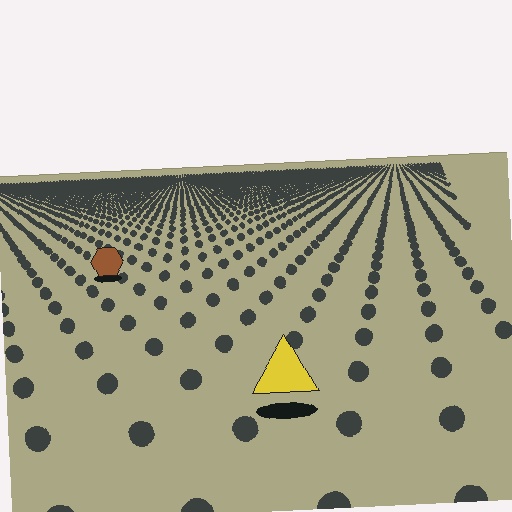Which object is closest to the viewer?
The yellow triangle is closest. The texture marks near it are larger and more spread out.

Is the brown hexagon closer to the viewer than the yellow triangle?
No. The yellow triangle is closer — you can tell from the texture gradient: the ground texture is coarser near it.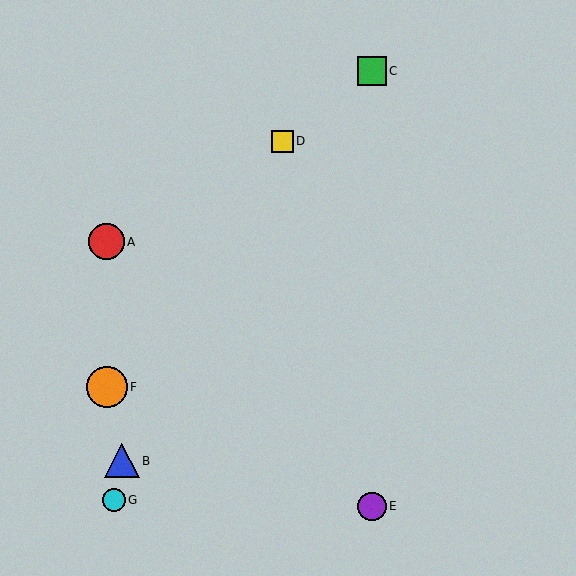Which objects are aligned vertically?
Objects C, E are aligned vertically.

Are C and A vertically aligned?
No, C is at x≈372 and A is at x≈106.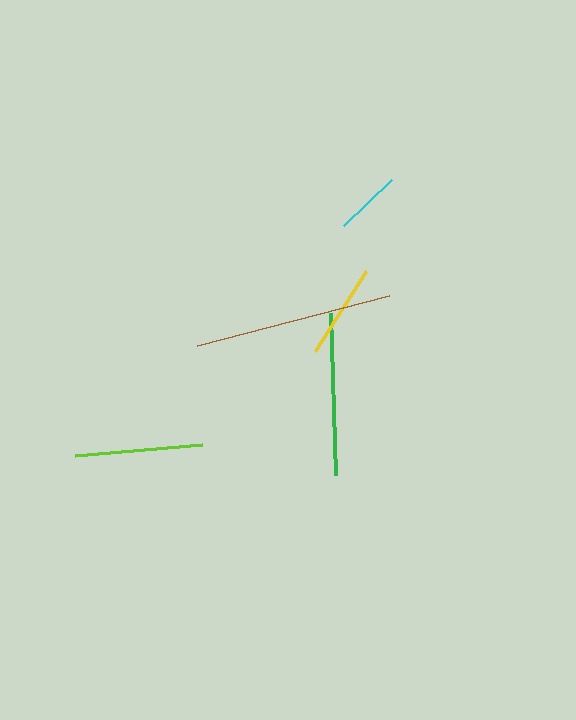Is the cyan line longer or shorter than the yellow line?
The yellow line is longer than the cyan line.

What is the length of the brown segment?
The brown segment is approximately 198 pixels long.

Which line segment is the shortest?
The cyan line is the shortest at approximately 67 pixels.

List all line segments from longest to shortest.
From longest to shortest: brown, green, lime, yellow, cyan.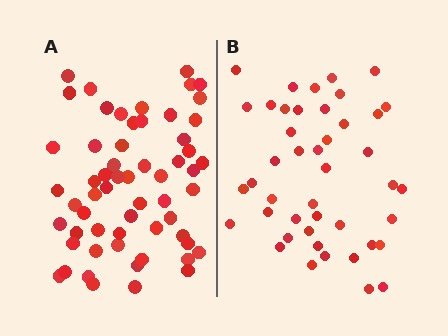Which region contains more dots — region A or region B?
Region A (the left region) has more dots.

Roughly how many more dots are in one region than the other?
Region A has approximately 15 more dots than region B.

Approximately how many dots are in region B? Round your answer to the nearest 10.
About 40 dots. (The exact count is 44, which rounds to 40.)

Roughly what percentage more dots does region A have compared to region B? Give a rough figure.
About 35% more.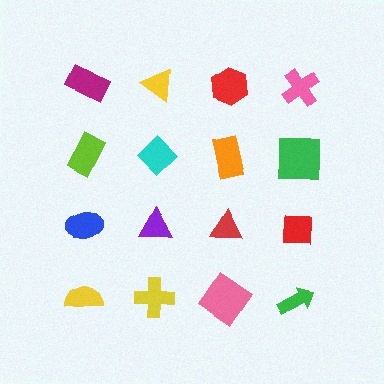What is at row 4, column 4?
A green arrow.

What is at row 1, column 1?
A magenta rectangle.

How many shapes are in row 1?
4 shapes.